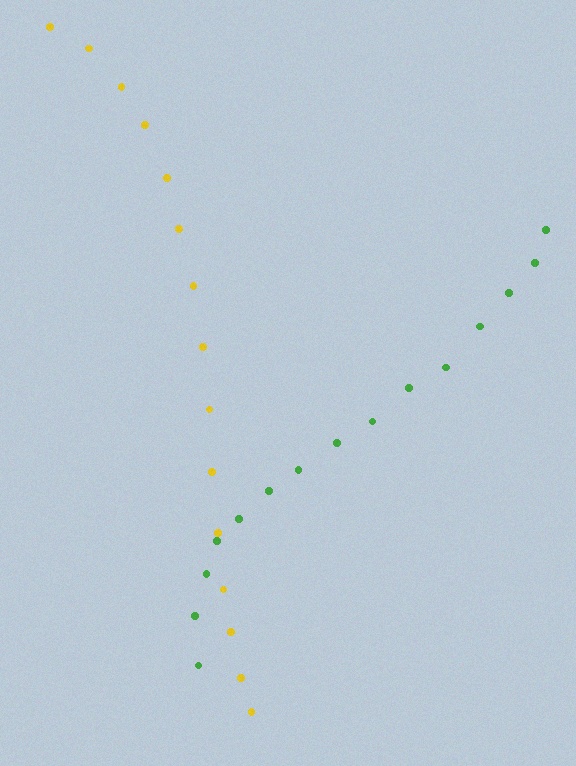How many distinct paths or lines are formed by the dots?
There are 2 distinct paths.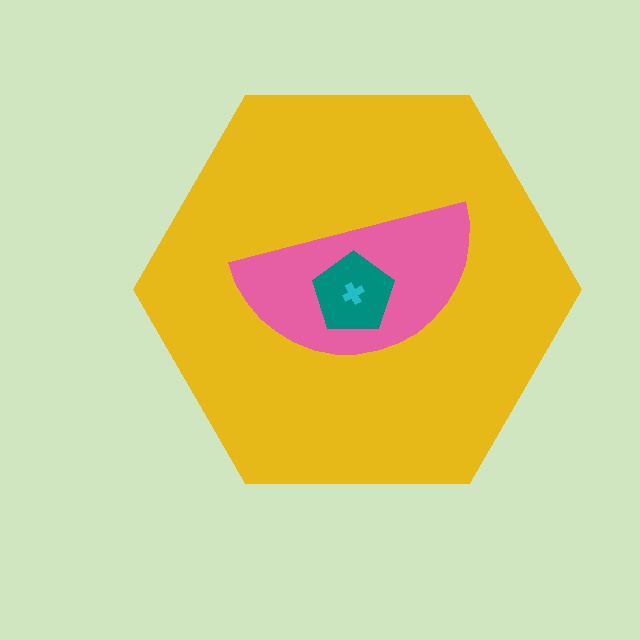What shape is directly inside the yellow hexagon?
The pink semicircle.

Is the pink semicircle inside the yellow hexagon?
Yes.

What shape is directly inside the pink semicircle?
The teal pentagon.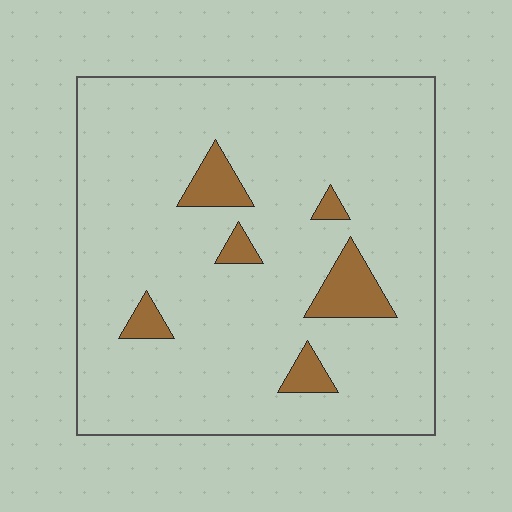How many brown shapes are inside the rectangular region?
6.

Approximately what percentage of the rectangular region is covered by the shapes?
Approximately 10%.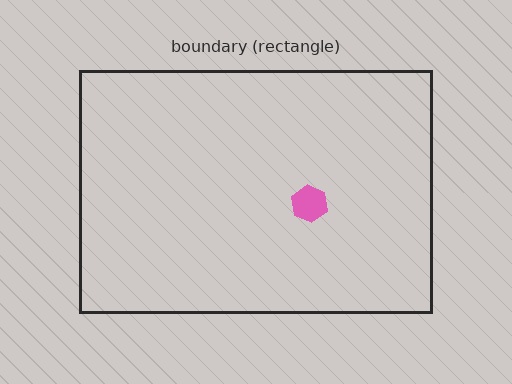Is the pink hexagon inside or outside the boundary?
Inside.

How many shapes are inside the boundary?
1 inside, 0 outside.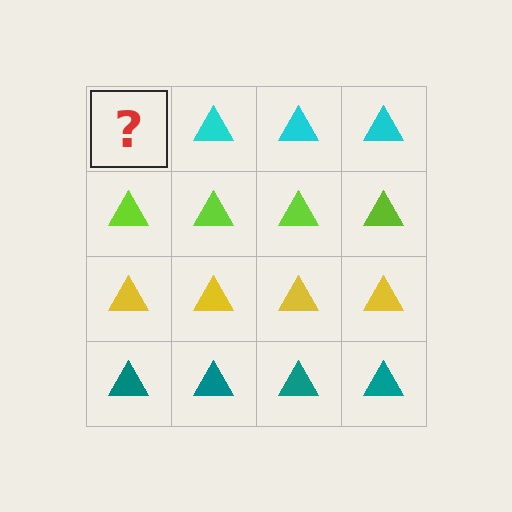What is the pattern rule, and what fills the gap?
The rule is that each row has a consistent color. The gap should be filled with a cyan triangle.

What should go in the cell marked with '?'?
The missing cell should contain a cyan triangle.